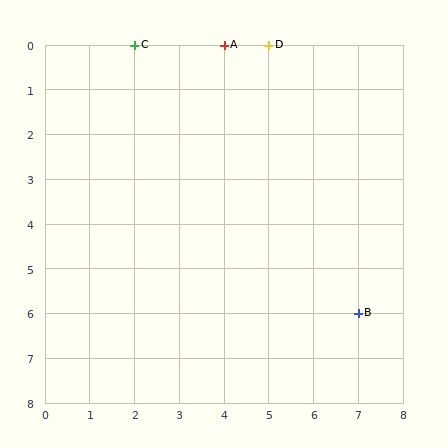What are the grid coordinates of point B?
Point B is at grid coordinates (7, 6).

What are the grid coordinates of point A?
Point A is at grid coordinates (4, 0).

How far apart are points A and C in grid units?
Points A and C are 2 columns apart.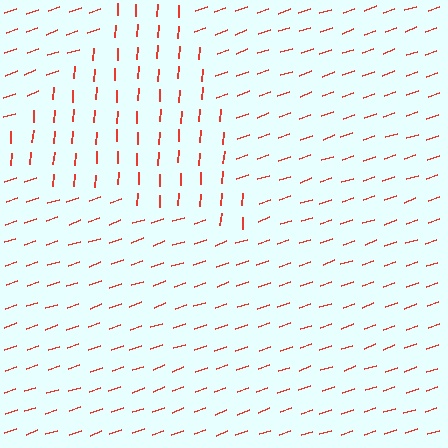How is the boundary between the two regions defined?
The boundary is defined purely by a change in line orientation (approximately 67 degrees difference). All lines are the same color and thickness.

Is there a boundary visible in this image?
Yes, there is a texture boundary formed by a change in line orientation.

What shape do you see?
I see a triangle.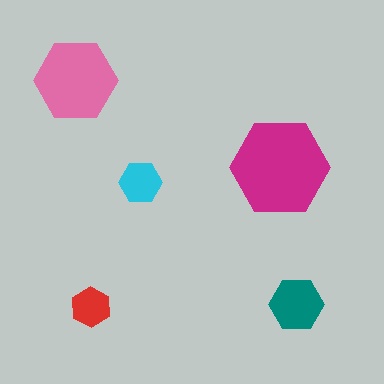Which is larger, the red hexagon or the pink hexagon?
The pink one.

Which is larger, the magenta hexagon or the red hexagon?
The magenta one.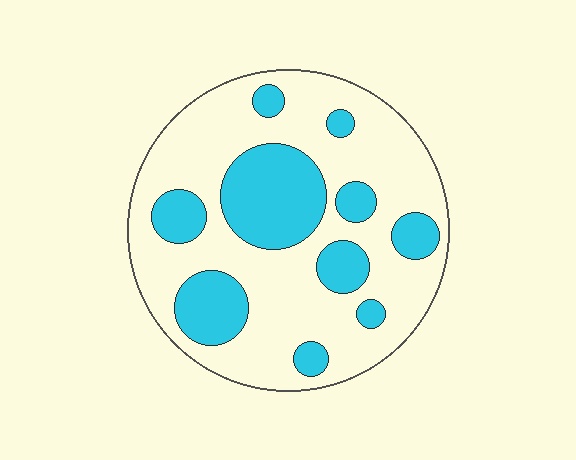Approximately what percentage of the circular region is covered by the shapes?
Approximately 30%.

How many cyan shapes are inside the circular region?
10.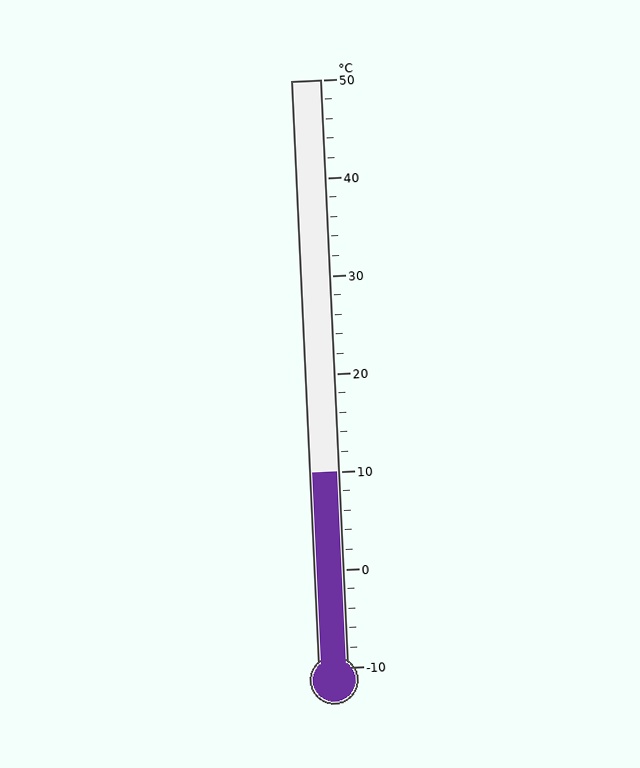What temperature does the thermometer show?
The thermometer shows approximately 10°C.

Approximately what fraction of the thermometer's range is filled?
The thermometer is filled to approximately 35% of its range.